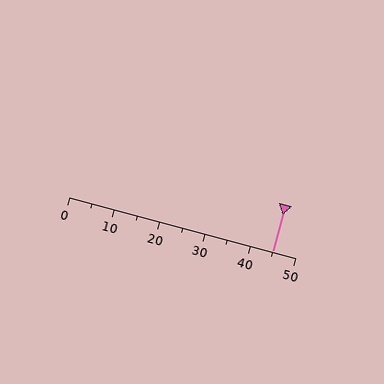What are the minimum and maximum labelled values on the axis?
The axis runs from 0 to 50.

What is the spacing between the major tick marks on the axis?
The major ticks are spaced 10 apart.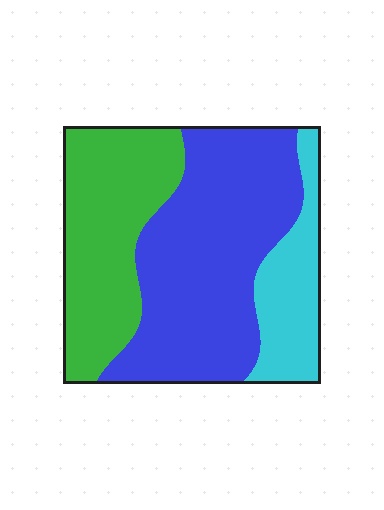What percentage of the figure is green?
Green takes up between a quarter and a half of the figure.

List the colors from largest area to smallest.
From largest to smallest: blue, green, cyan.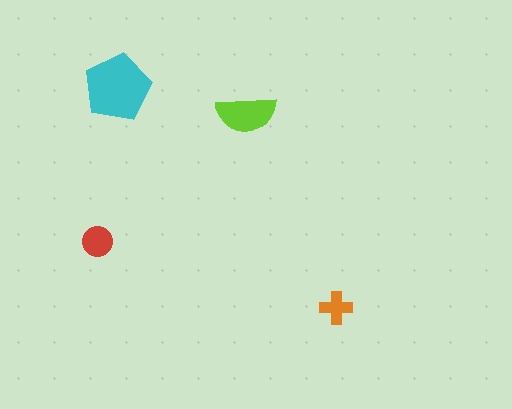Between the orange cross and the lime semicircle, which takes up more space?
The lime semicircle.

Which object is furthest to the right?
The orange cross is rightmost.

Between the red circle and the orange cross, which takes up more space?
The red circle.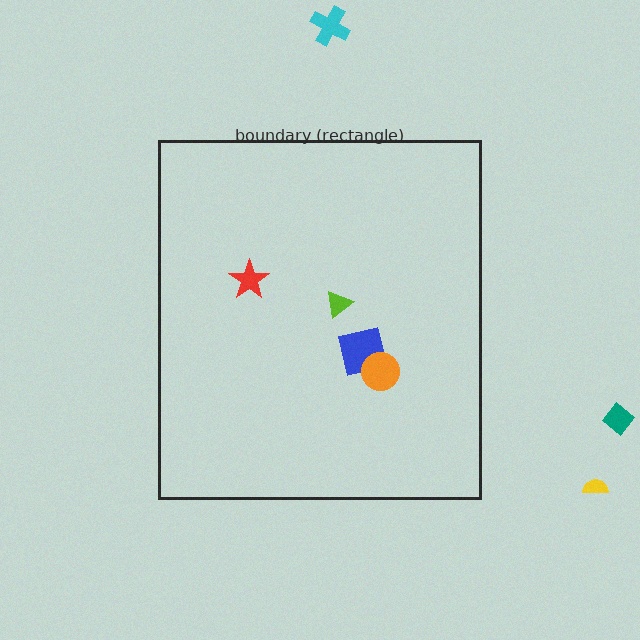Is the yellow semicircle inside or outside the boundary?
Outside.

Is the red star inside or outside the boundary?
Inside.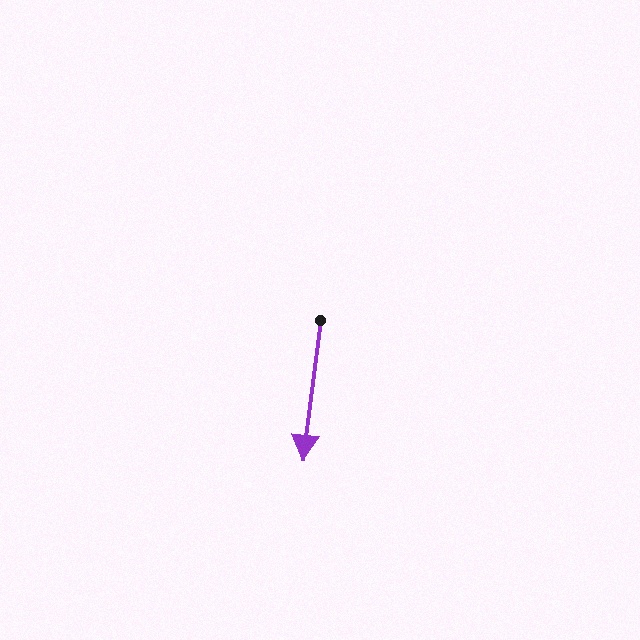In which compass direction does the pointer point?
South.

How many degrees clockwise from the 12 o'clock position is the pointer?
Approximately 187 degrees.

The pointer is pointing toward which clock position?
Roughly 6 o'clock.